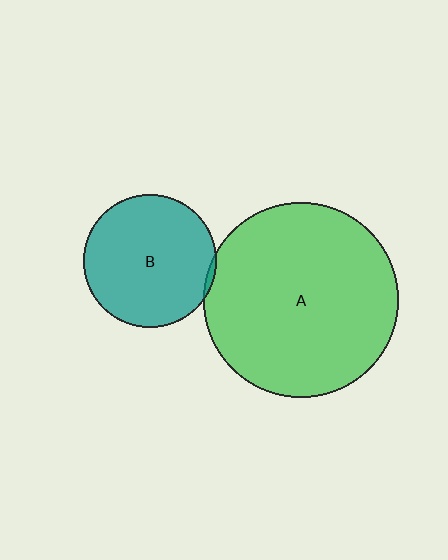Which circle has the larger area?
Circle A (green).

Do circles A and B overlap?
Yes.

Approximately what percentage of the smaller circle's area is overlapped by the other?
Approximately 5%.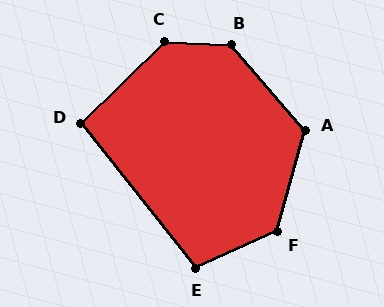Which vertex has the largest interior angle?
B, at approximately 134 degrees.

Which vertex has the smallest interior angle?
D, at approximately 96 degrees.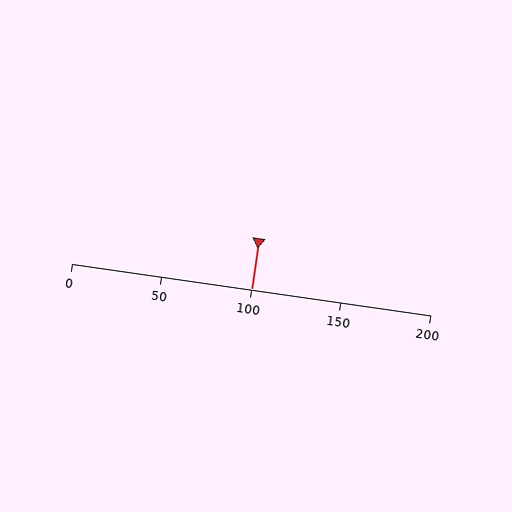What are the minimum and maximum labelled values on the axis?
The axis runs from 0 to 200.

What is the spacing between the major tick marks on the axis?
The major ticks are spaced 50 apart.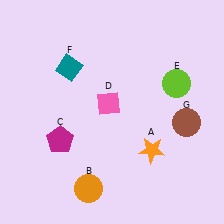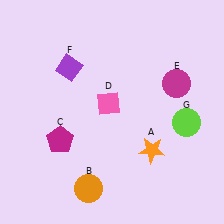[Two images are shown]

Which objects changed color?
E changed from lime to magenta. F changed from teal to purple. G changed from brown to lime.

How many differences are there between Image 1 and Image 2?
There are 3 differences between the two images.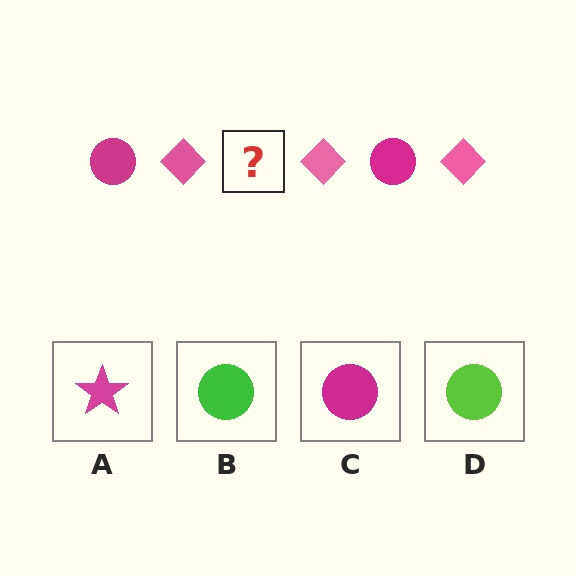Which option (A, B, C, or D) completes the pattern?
C.